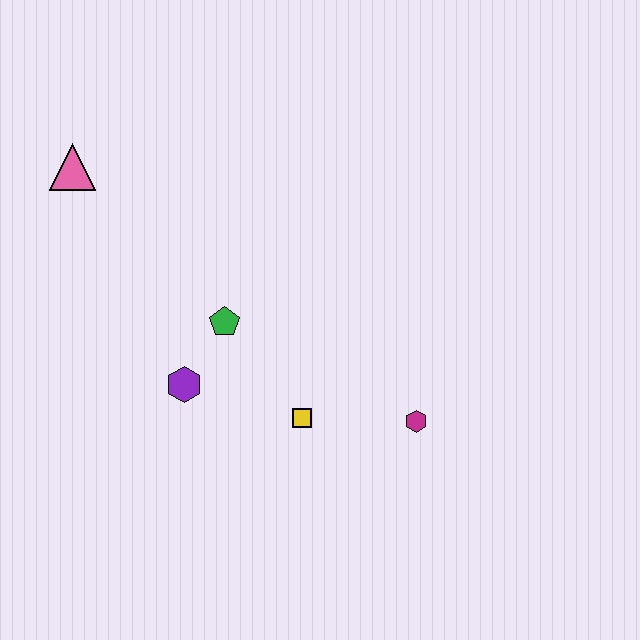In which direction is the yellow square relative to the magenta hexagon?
The yellow square is to the left of the magenta hexagon.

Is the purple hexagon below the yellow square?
No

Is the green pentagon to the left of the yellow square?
Yes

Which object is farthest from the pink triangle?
The magenta hexagon is farthest from the pink triangle.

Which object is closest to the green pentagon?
The purple hexagon is closest to the green pentagon.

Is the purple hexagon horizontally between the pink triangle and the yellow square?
Yes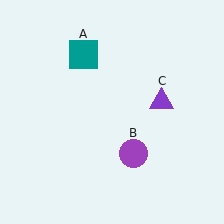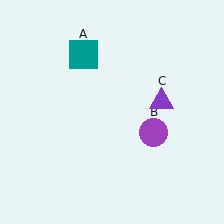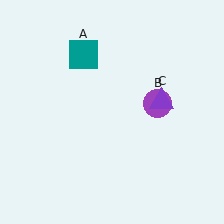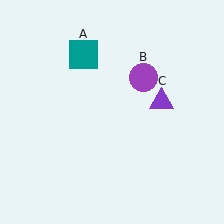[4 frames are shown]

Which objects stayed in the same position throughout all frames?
Teal square (object A) and purple triangle (object C) remained stationary.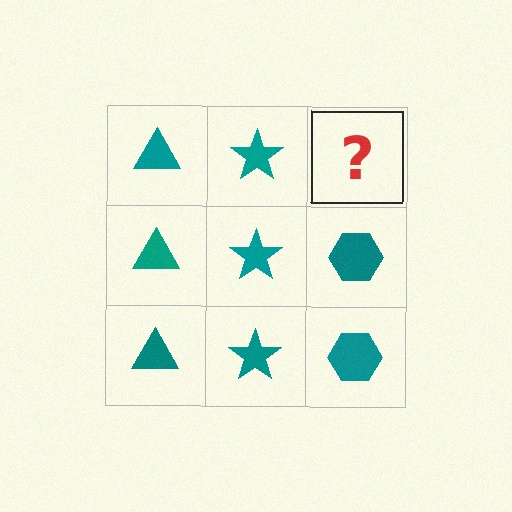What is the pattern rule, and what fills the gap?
The rule is that each column has a consistent shape. The gap should be filled with a teal hexagon.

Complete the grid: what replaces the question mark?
The question mark should be replaced with a teal hexagon.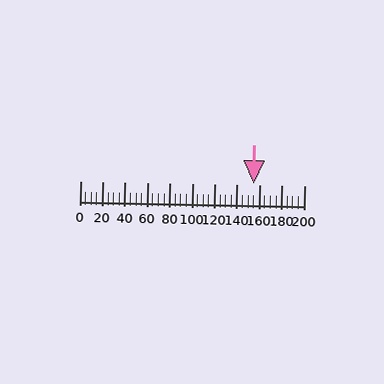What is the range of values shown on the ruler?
The ruler shows values from 0 to 200.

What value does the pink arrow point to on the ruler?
The pink arrow points to approximately 155.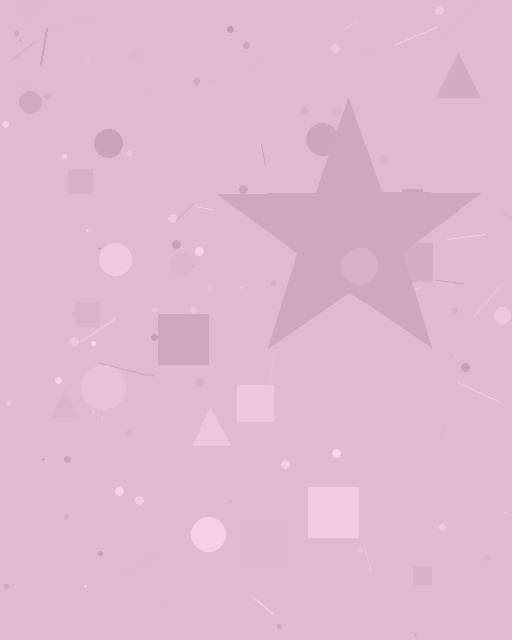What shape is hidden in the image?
A star is hidden in the image.